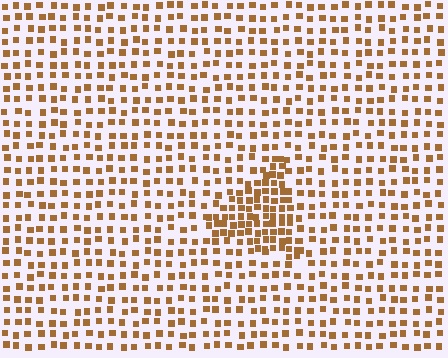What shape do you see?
I see a triangle.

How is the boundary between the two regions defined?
The boundary is defined by a change in element density (approximately 2.1x ratio). All elements are the same color, size, and shape.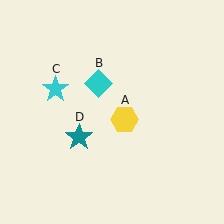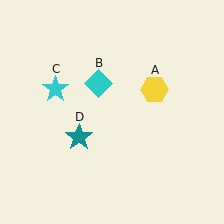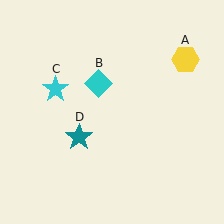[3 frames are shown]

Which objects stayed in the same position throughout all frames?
Cyan diamond (object B) and cyan star (object C) and teal star (object D) remained stationary.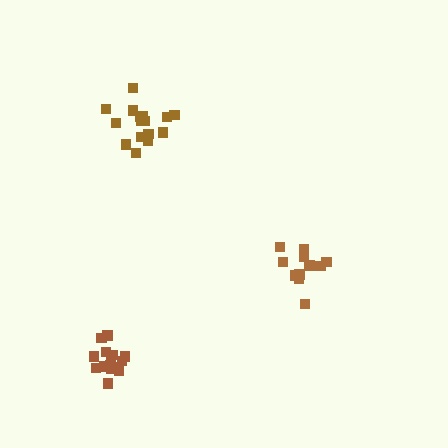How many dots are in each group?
Group 1: 15 dots, Group 2: 16 dots, Group 3: 13 dots (44 total).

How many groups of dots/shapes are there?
There are 3 groups.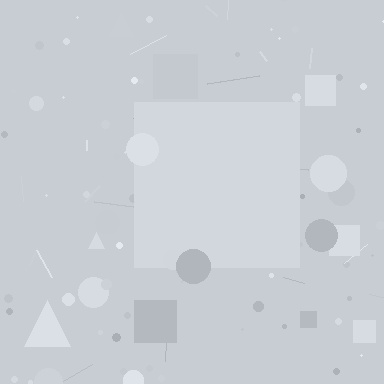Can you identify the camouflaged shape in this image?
The camouflaged shape is a square.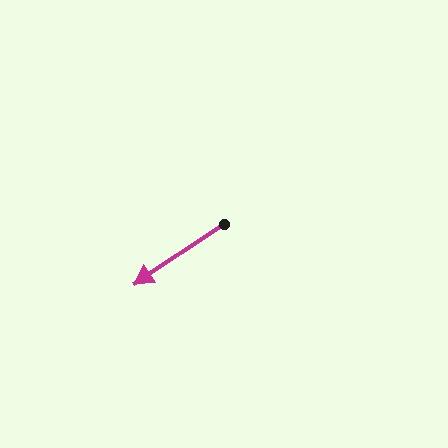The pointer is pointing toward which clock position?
Roughly 8 o'clock.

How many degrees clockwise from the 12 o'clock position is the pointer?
Approximately 236 degrees.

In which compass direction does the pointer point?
Southwest.